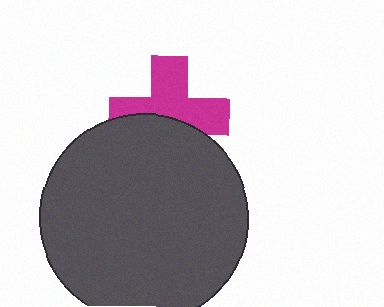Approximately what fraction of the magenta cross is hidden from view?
Roughly 42% of the magenta cross is hidden behind the dark gray circle.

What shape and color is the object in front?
The object in front is a dark gray circle.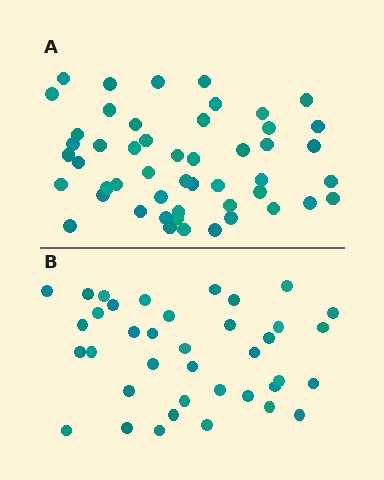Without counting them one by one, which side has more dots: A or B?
Region A (the top region) has more dots.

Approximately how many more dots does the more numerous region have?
Region A has roughly 12 or so more dots than region B.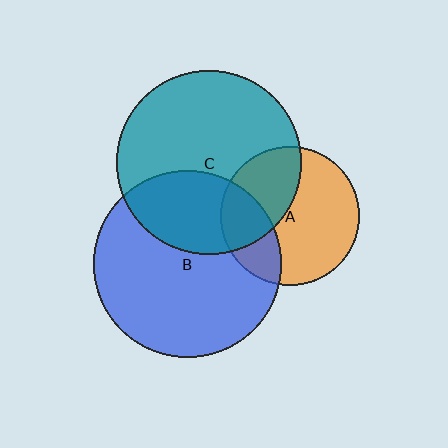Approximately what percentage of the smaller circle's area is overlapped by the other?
Approximately 40%.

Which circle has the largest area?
Circle B (blue).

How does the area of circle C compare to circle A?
Approximately 1.8 times.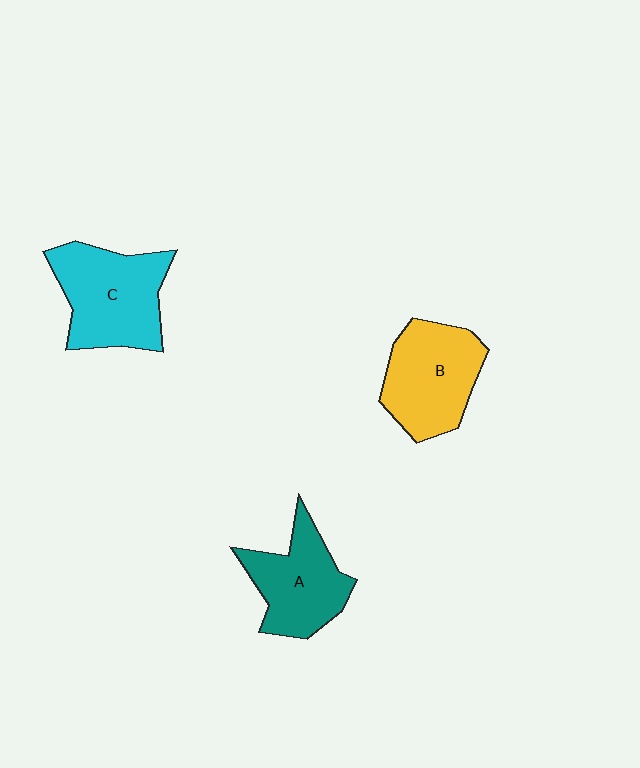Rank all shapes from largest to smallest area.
From largest to smallest: C (cyan), B (yellow), A (teal).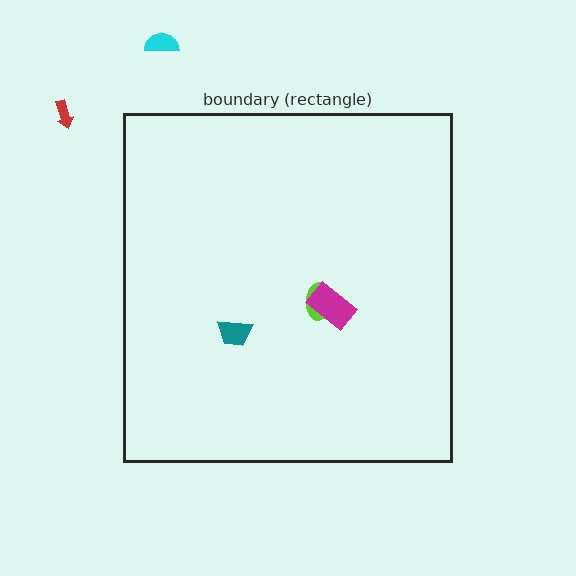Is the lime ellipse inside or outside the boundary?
Inside.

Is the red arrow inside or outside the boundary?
Outside.